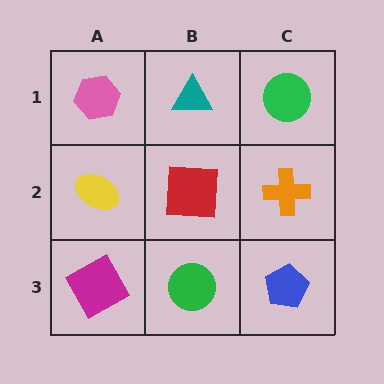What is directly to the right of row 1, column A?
A teal triangle.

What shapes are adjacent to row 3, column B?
A red square (row 2, column B), a magenta square (row 3, column A), a blue pentagon (row 3, column C).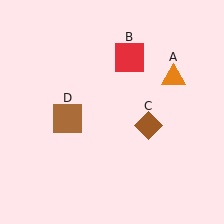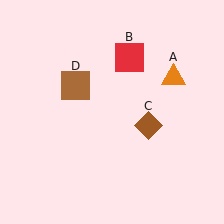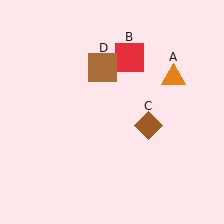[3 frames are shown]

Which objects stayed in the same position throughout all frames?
Orange triangle (object A) and red square (object B) and brown diamond (object C) remained stationary.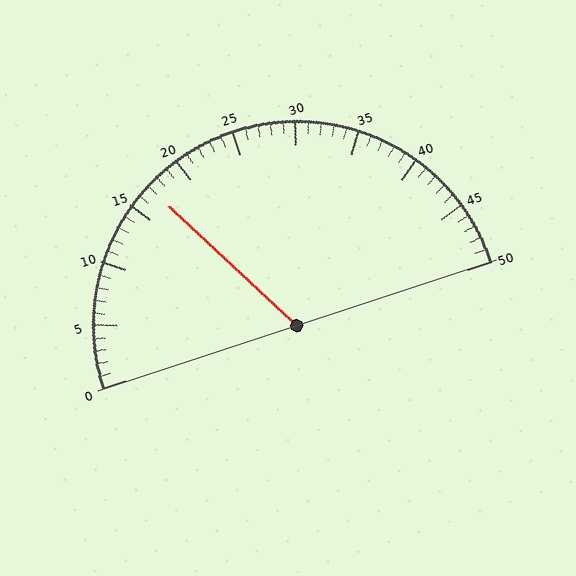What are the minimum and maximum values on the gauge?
The gauge ranges from 0 to 50.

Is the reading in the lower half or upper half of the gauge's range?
The reading is in the lower half of the range (0 to 50).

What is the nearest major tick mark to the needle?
The nearest major tick mark is 15.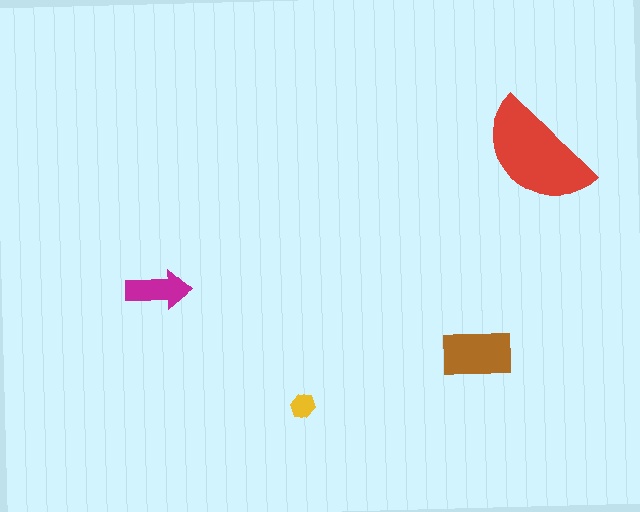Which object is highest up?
The red semicircle is topmost.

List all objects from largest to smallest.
The red semicircle, the brown rectangle, the magenta arrow, the yellow hexagon.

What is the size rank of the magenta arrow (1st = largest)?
3rd.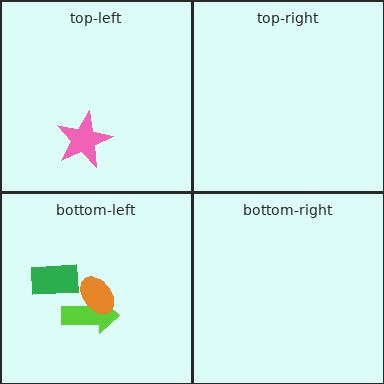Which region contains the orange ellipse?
The bottom-left region.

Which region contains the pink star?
The top-left region.